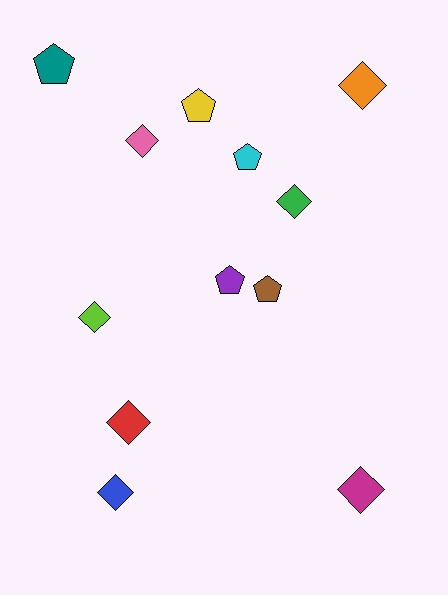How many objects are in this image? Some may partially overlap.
There are 12 objects.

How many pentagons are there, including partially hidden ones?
There are 5 pentagons.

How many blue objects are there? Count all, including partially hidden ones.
There is 1 blue object.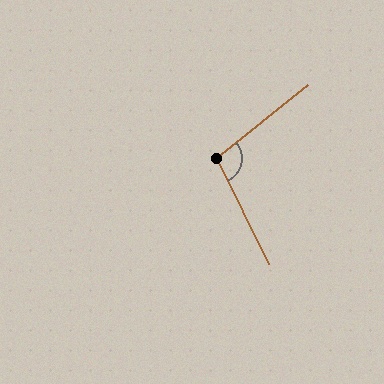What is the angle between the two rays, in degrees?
Approximately 103 degrees.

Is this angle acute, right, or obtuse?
It is obtuse.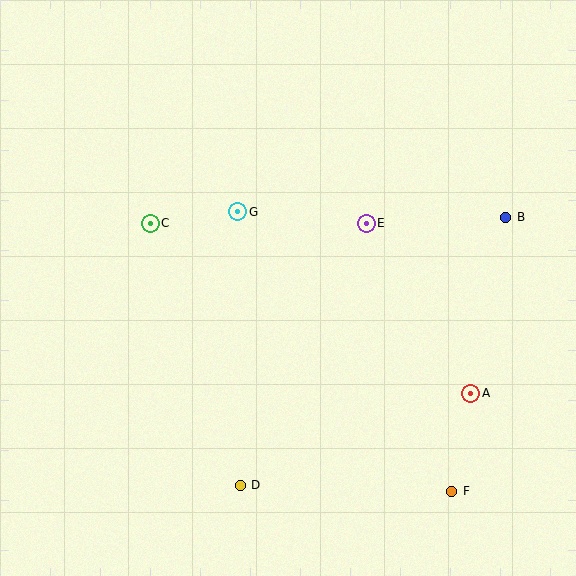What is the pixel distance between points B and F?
The distance between B and F is 279 pixels.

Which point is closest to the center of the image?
Point G at (238, 212) is closest to the center.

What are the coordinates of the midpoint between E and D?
The midpoint between E and D is at (303, 354).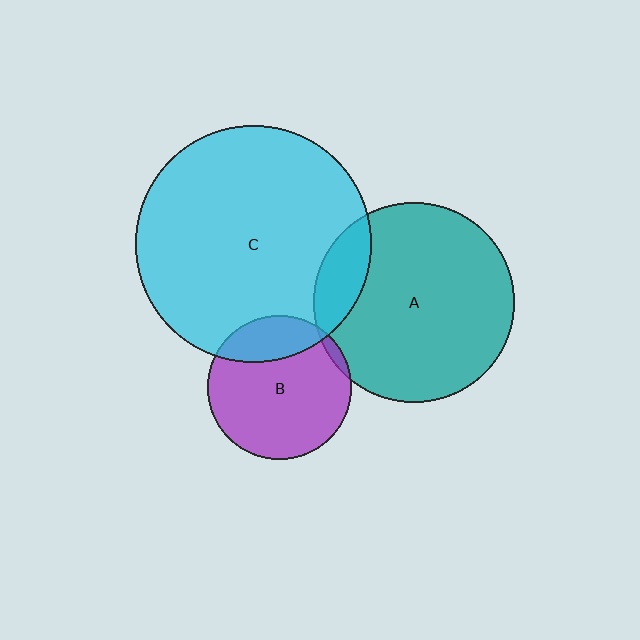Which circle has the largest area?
Circle C (cyan).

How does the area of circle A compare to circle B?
Approximately 1.9 times.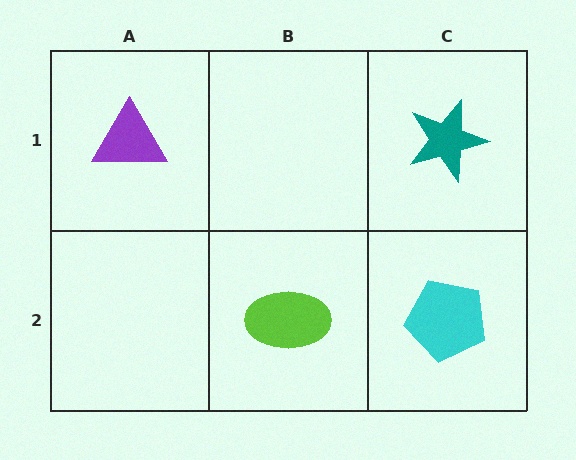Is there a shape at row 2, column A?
No, that cell is empty.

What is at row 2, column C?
A cyan pentagon.